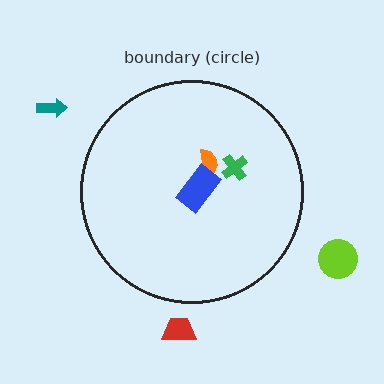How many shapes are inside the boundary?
3 inside, 3 outside.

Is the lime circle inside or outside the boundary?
Outside.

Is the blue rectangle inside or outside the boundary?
Inside.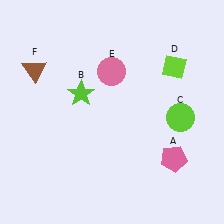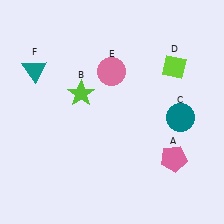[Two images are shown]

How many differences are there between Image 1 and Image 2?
There are 2 differences between the two images.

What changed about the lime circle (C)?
In Image 1, C is lime. In Image 2, it changed to teal.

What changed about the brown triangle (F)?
In Image 1, F is brown. In Image 2, it changed to teal.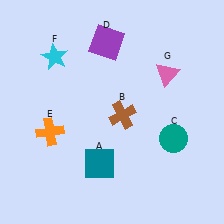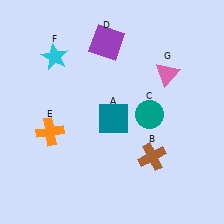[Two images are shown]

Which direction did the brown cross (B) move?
The brown cross (B) moved down.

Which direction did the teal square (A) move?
The teal square (A) moved up.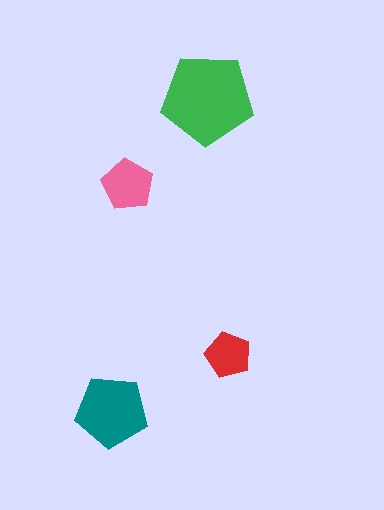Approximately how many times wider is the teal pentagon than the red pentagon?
About 1.5 times wider.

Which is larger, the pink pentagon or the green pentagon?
The green one.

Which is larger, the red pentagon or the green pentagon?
The green one.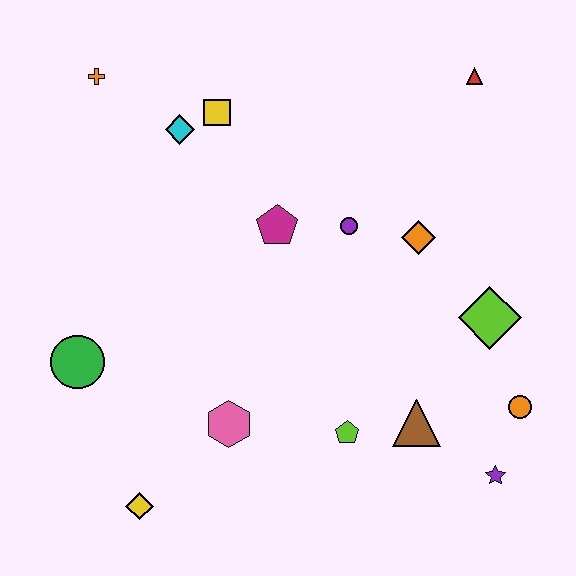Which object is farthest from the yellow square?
The purple star is farthest from the yellow square.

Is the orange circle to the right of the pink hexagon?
Yes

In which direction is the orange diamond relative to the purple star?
The orange diamond is above the purple star.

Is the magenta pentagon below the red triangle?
Yes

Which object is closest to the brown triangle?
The lime pentagon is closest to the brown triangle.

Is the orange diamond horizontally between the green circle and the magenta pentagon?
No